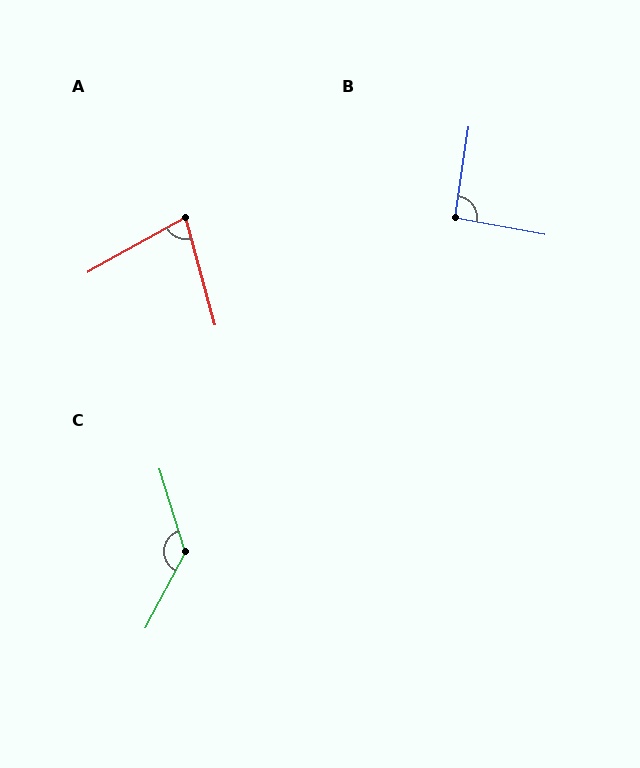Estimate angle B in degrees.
Approximately 92 degrees.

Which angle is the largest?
C, at approximately 135 degrees.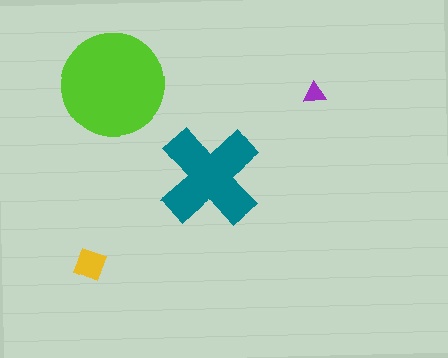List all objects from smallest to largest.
The purple triangle, the yellow diamond, the teal cross, the lime circle.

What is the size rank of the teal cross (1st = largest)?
2nd.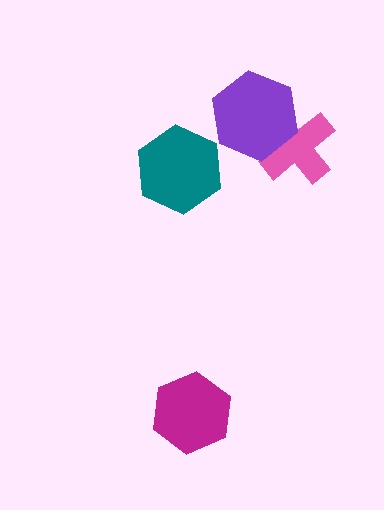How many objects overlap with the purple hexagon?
1 object overlaps with the purple hexagon.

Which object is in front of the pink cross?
The purple hexagon is in front of the pink cross.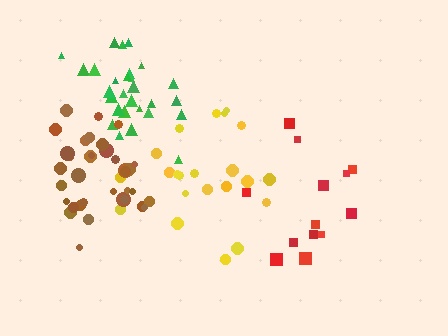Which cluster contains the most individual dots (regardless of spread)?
Brown (35).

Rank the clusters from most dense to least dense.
brown, green, yellow, red.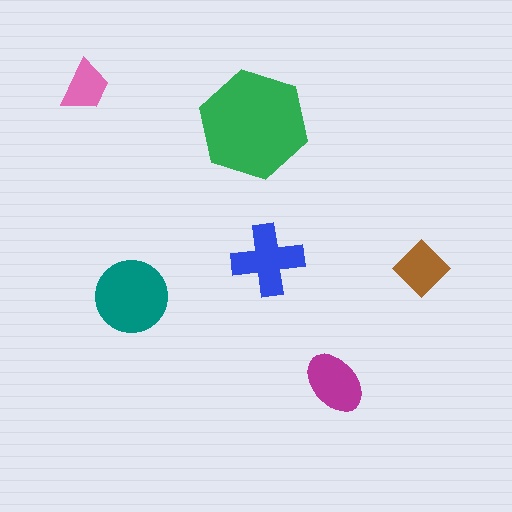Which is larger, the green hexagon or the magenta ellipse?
The green hexagon.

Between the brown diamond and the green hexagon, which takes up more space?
The green hexagon.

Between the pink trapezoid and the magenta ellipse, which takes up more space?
The magenta ellipse.